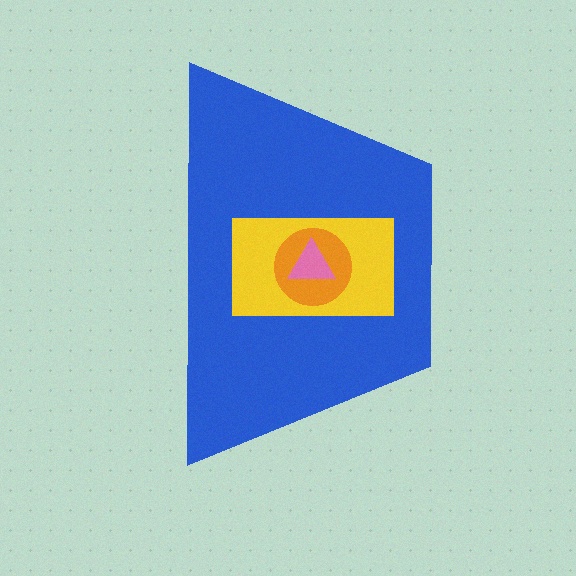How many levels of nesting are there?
4.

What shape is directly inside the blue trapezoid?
The yellow rectangle.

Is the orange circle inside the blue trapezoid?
Yes.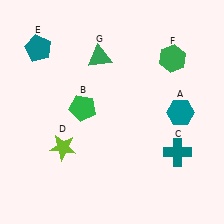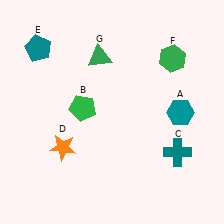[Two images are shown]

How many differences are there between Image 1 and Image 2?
There is 1 difference between the two images.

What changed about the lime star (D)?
In Image 1, D is lime. In Image 2, it changed to orange.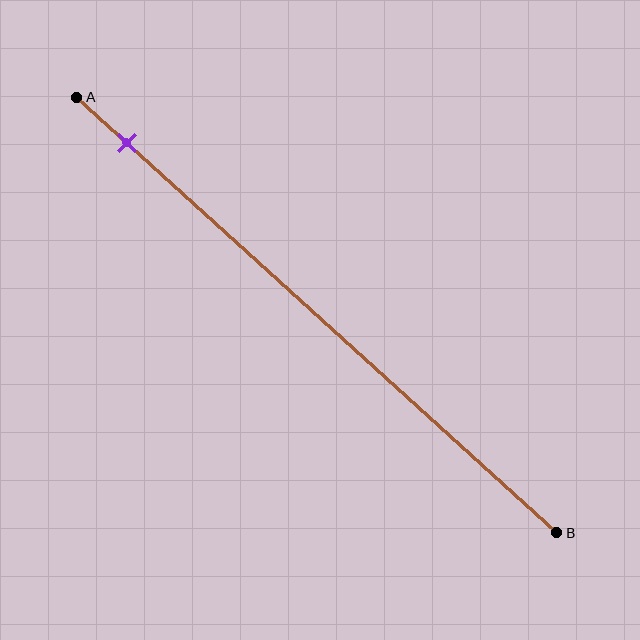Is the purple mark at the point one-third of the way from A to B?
No, the mark is at about 10% from A, not at the 33% one-third point.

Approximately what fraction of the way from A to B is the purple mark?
The purple mark is approximately 10% of the way from A to B.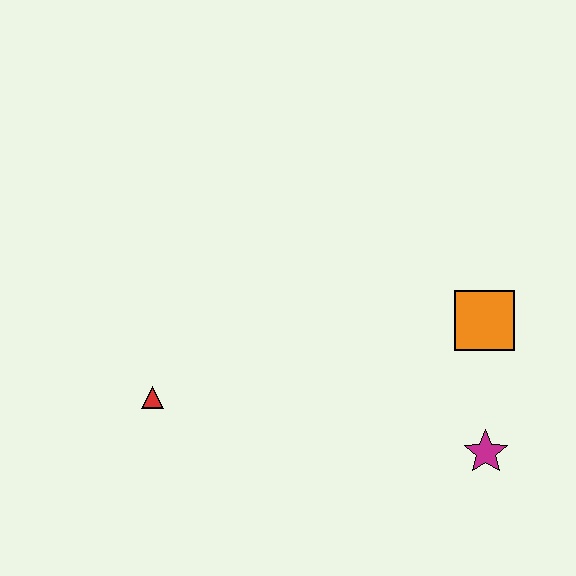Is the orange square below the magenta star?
No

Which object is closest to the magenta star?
The orange square is closest to the magenta star.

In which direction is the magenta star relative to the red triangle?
The magenta star is to the right of the red triangle.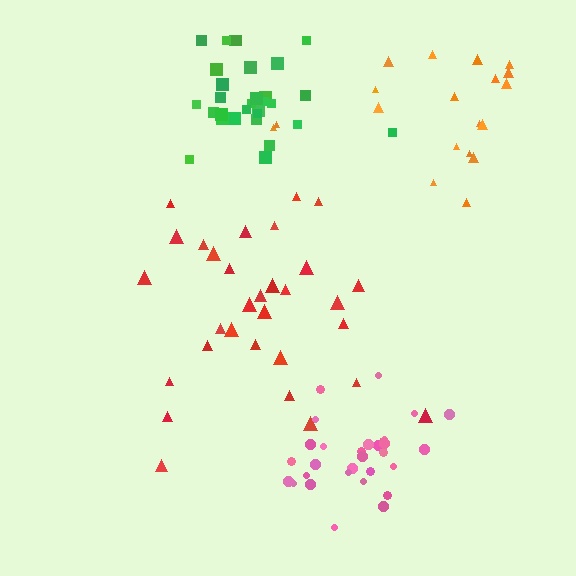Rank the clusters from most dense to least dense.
green, pink, red, orange.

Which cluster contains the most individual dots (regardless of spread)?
Red (31).